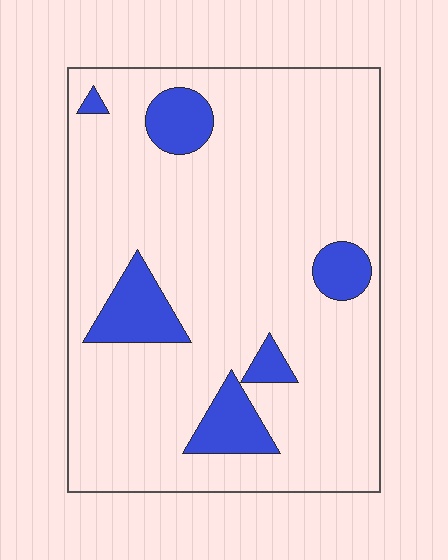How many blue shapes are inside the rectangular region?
6.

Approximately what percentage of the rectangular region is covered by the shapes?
Approximately 15%.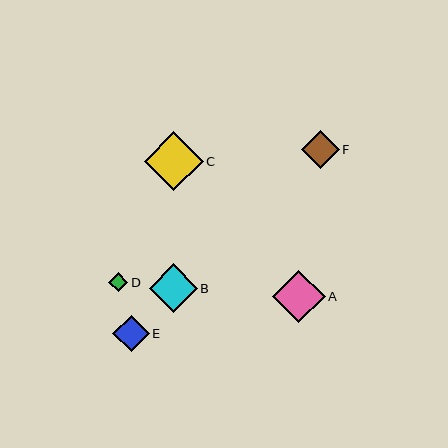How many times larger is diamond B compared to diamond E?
Diamond B is approximately 1.3 times the size of diamond E.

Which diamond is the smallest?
Diamond D is the smallest with a size of approximately 19 pixels.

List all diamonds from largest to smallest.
From largest to smallest: C, A, B, F, E, D.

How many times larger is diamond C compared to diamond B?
Diamond C is approximately 1.2 times the size of diamond B.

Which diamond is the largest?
Diamond C is the largest with a size of approximately 59 pixels.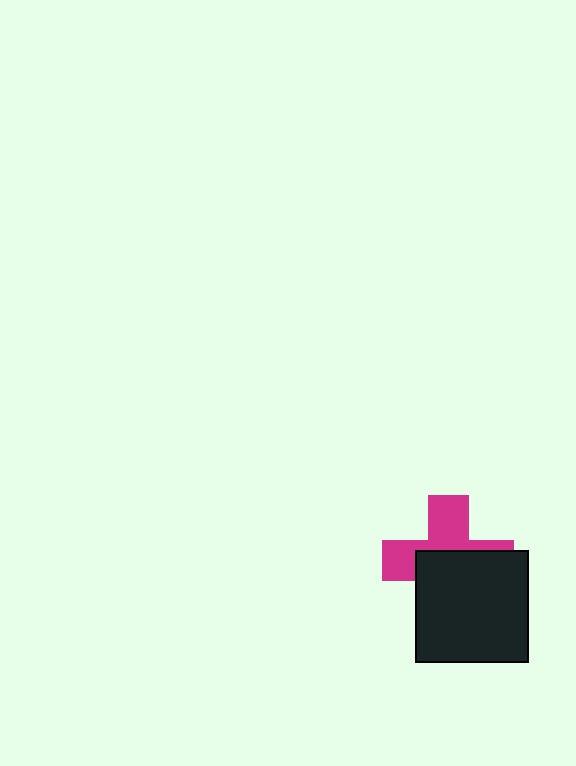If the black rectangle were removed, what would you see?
You would see the complete magenta cross.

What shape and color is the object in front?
The object in front is a black rectangle.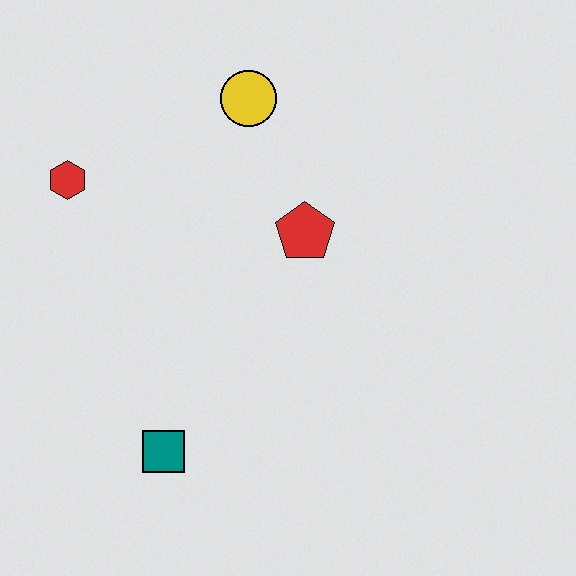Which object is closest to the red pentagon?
The yellow circle is closest to the red pentagon.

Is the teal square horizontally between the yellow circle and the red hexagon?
Yes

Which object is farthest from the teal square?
The yellow circle is farthest from the teal square.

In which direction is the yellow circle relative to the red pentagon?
The yellow circle is above the red pentagon.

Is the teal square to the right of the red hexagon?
Yes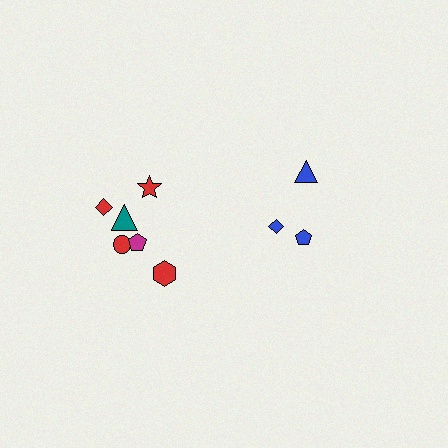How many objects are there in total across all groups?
There are 9 objects.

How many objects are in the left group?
There are 6 objects.